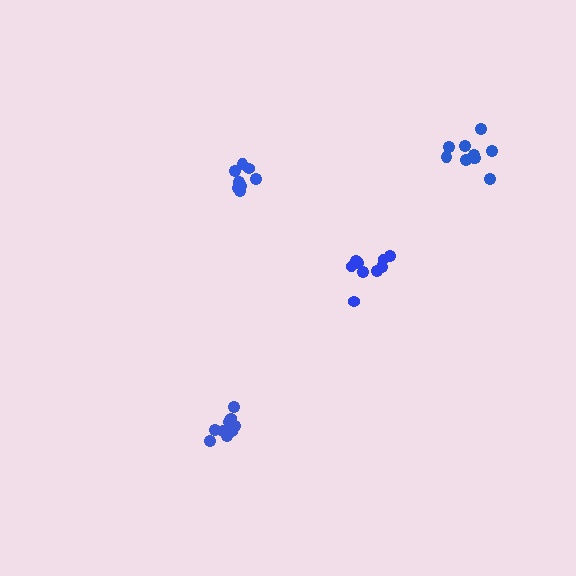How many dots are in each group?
Group 1: 8 dots, Group 2: 9 dots, Group 3: 11 dots, Group 4: 9 dots (37 total).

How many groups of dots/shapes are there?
There are 4 groups.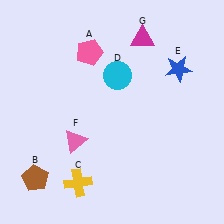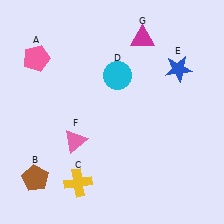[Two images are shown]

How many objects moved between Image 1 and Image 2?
1 object moved between the two images.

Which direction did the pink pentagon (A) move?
The pink pentagon (A) moved left.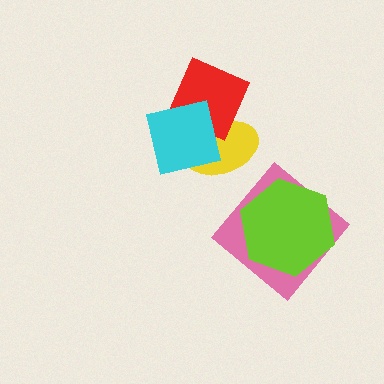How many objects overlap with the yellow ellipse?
2 objects overlap with the yellow ellipse.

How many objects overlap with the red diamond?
2 objects overlap with the red diamond.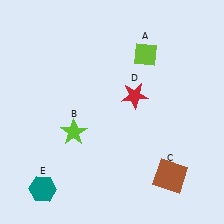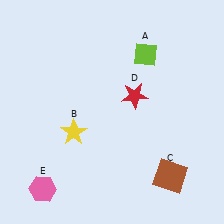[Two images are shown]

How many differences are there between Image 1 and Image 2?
There are 2 differences between the two images.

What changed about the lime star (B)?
In Image 1, B is lime. In Image 2, it changed to yellow.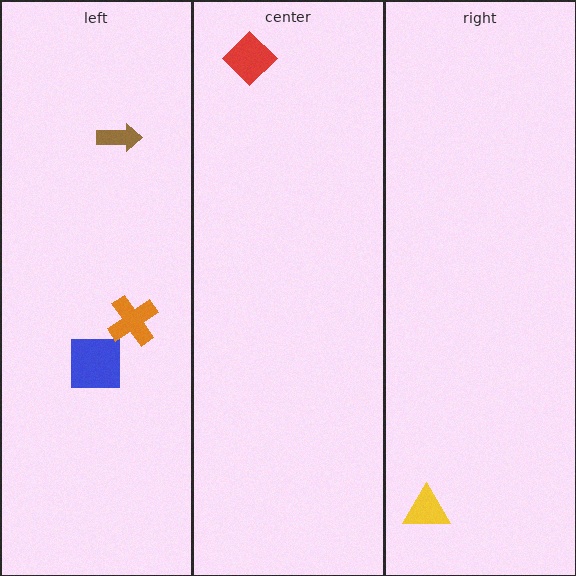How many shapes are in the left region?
3.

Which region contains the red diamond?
The center region.